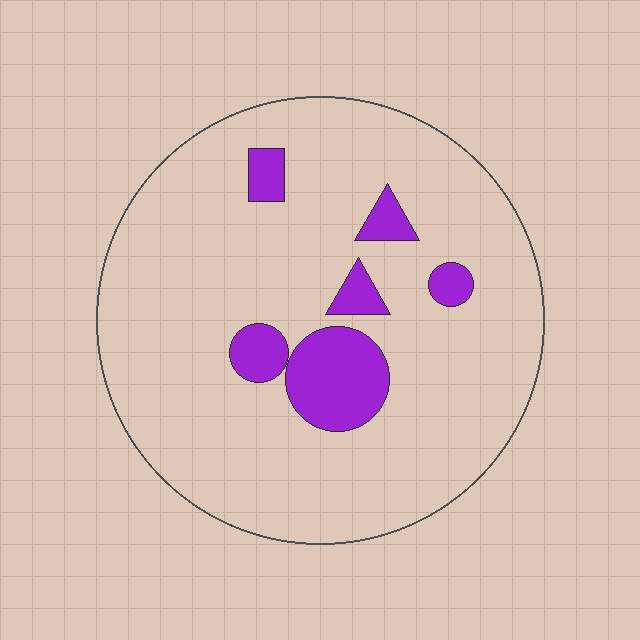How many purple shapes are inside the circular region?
6.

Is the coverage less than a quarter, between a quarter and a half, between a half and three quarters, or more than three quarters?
Less than a quarter.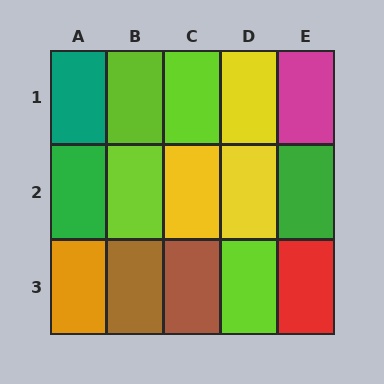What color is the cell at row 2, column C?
Yellow.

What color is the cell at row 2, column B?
Lime.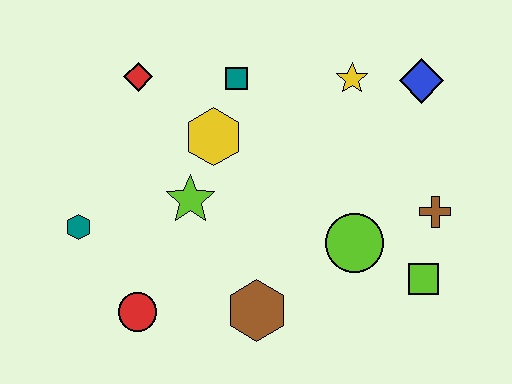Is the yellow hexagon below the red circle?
No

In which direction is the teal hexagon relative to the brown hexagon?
The teal hexagon is to the left of the brown hexagon.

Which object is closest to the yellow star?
The blue diamond is closest to the yellow star.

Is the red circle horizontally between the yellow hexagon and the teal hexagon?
Yes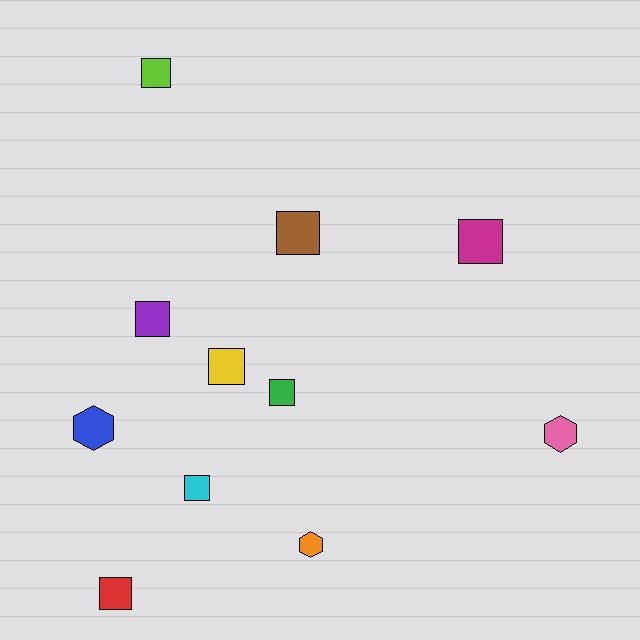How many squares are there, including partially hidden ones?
There are 8 squares.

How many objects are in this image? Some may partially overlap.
There are 11 objects.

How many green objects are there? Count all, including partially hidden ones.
There is 1 green object.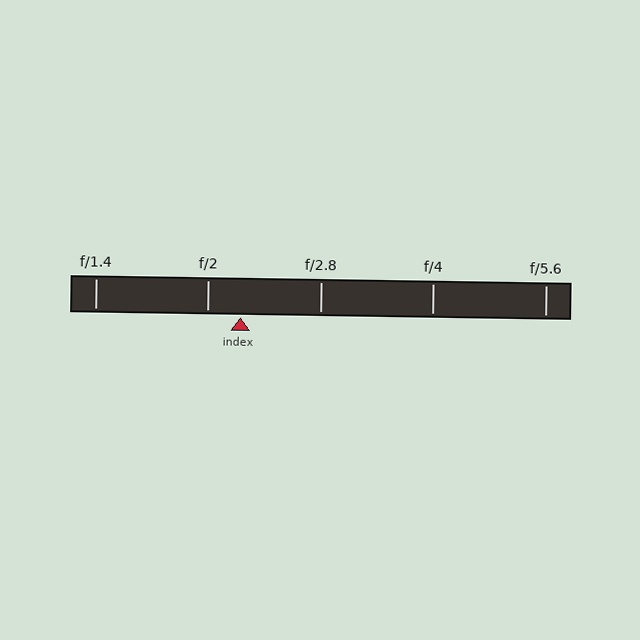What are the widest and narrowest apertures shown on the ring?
The widest aperture shown is f/1.4 and the narrowest is f/5.6.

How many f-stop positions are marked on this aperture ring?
There are 5 f-stop positions marked.